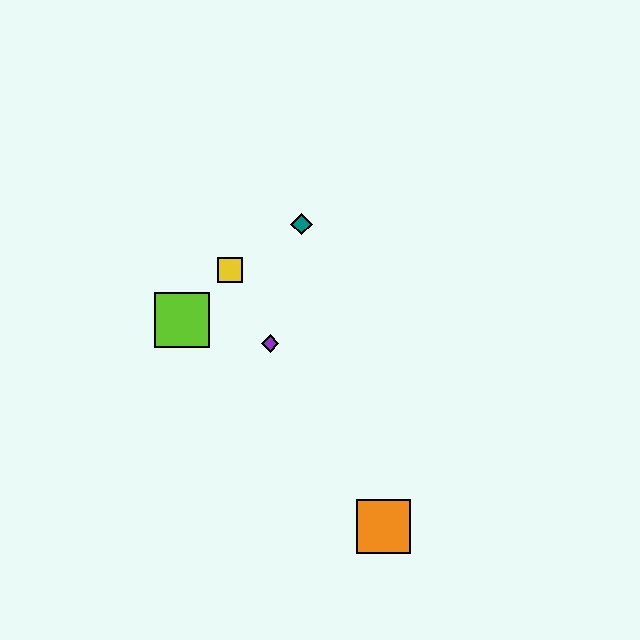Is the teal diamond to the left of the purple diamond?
No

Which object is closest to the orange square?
The purple diamond is closest to the orange square.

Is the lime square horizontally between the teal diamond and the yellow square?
No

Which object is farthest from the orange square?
The teal diamond is farthest from the orange square.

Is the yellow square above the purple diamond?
Yes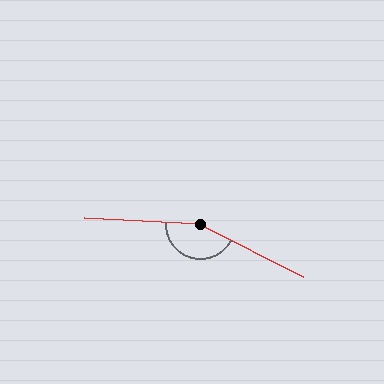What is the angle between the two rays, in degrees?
Approximately 157 degrees.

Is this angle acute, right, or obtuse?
It is obtuse.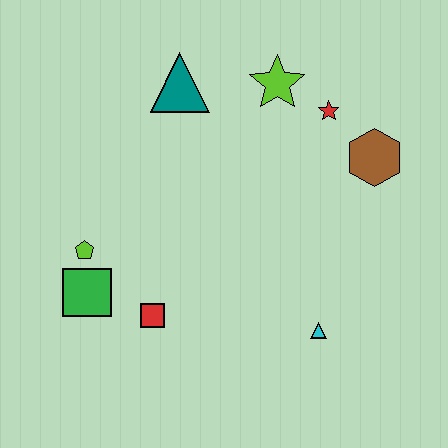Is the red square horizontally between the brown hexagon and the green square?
Yes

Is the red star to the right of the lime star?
Yes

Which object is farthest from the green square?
The brown hexagon is farthest from the green square.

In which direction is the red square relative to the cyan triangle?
The red square is to the left of the cyan triangle.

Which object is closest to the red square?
The green square is closest to the red square.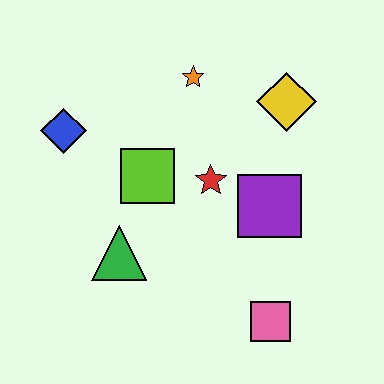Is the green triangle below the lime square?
Yes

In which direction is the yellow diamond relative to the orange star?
The yellow diamond is to the right of the orange star.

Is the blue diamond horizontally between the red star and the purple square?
No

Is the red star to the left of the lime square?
No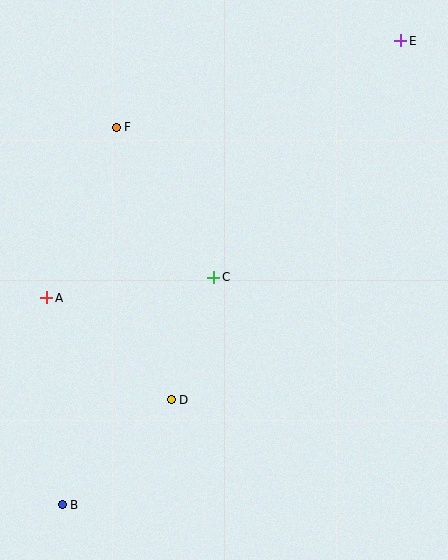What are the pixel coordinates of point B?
Point B is at (62, 505).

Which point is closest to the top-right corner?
Point E is closest to the top-right corner.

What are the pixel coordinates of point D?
Point D is at (171, 400).